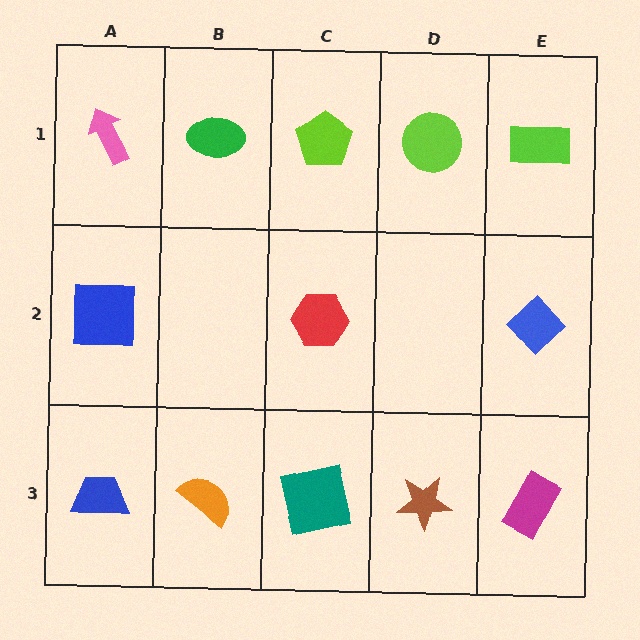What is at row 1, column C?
A lime pentagon.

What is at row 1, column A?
A pink arrow.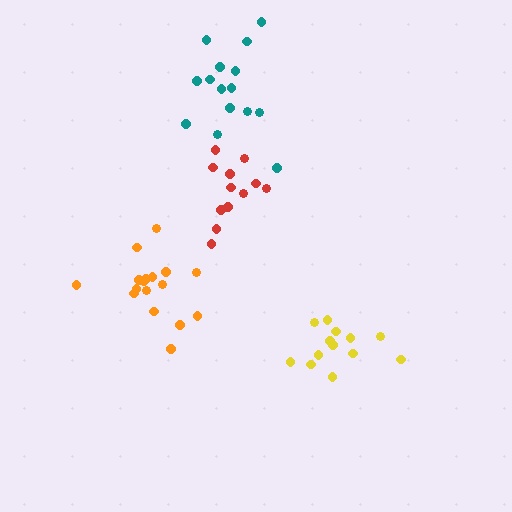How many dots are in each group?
Group 1: 13 dots, Group 2: 12 dots, Group 3: 17 dots, Group 4: 15 dots (57 total).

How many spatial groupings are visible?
There are 4 spatial groupings.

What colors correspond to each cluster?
The clusters are colored: yellow, red, orange, teal.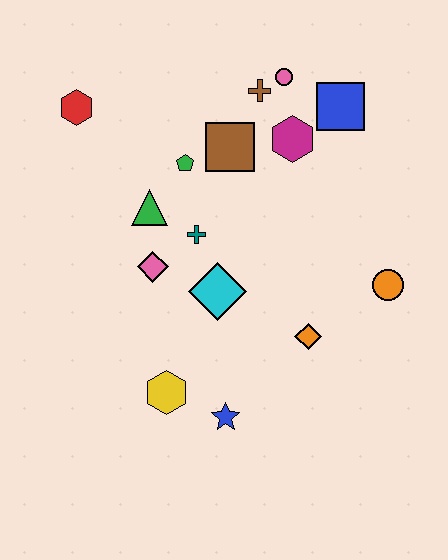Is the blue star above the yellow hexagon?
No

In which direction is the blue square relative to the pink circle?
The blue square is to the right of the pink circle.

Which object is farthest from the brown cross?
The blue star is farthest from the brown cross.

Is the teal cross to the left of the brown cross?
Yes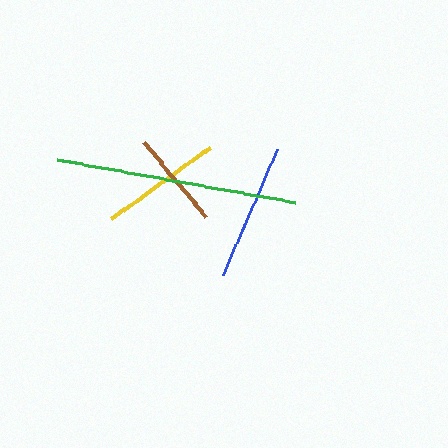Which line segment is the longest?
The green line is the longest at approximately 242 pixels.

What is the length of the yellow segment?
The yellow segment is approximately 121 pixels long.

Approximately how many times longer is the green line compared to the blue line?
The green line is approximately 1.8 times the length of the blue line.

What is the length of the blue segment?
The blue segment is approximately 137 pixels long.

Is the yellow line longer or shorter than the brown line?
The yellow line is longer than the brown line.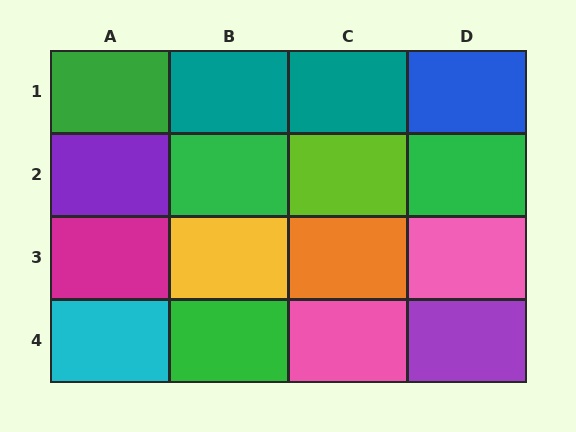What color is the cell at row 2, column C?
Lime.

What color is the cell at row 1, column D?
Blue.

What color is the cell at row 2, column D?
Green.